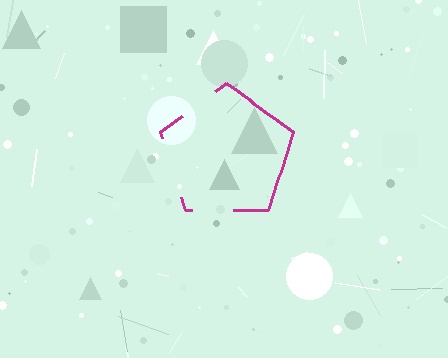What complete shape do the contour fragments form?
The contour fragments form a pentagon.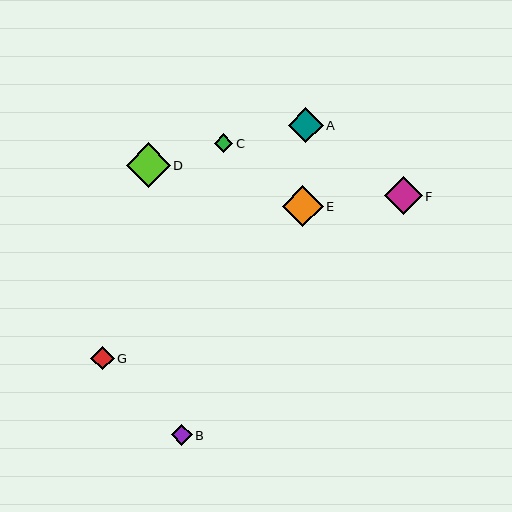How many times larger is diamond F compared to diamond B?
Diamond F is approximately 1.8 times the size of diamond B.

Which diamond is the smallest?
Diamond C is the smallest with a size of approximately 18 pixels.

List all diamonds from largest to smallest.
From largest to smallest: D, E, F, A, G, B, C.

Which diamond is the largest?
Diamond D is the largest with a size of approximately 44 pixels.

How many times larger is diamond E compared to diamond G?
Diamond E is approximately 1.7 times the size of diamond G.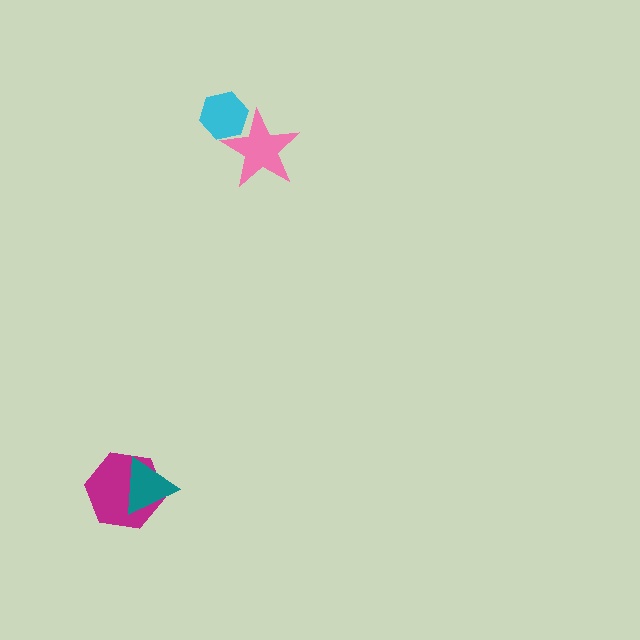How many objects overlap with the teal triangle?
1 object overlaps with the teal triangle.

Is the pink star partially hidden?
No, no other shape covers it.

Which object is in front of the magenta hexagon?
The teal triangle is in front of the magenta hexagon.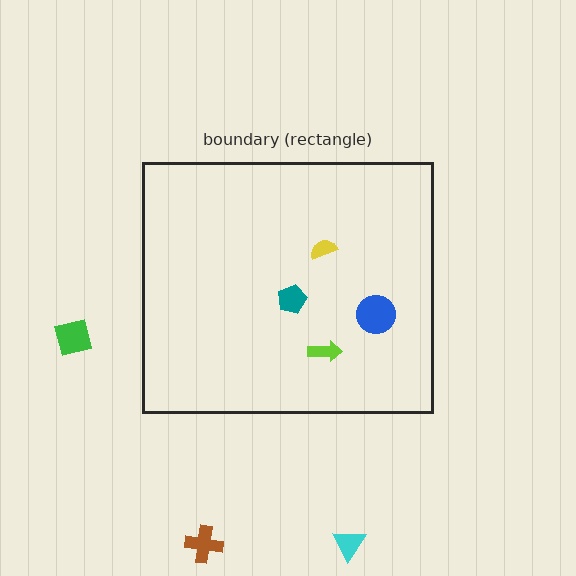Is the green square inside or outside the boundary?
Outside.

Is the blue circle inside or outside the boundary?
Inside.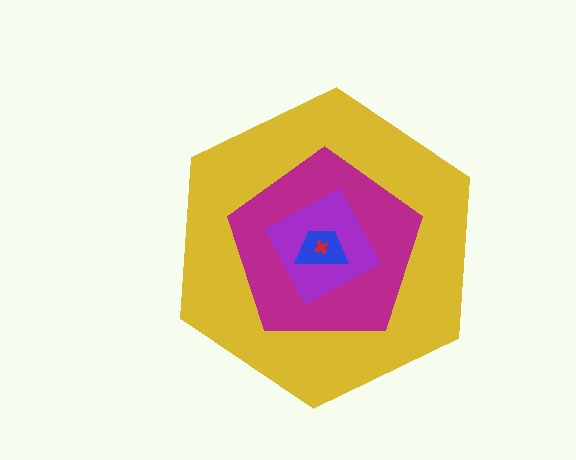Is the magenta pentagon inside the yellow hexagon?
Yes.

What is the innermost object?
The red cross.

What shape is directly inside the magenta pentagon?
The purple diamond.